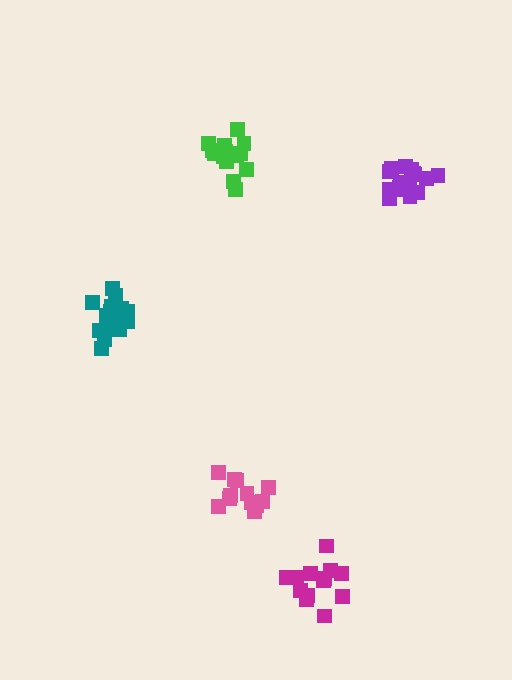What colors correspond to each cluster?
The clusters are colored: teal, pink, green, purple, magenta.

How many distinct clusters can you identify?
There are 5 distinct clusters.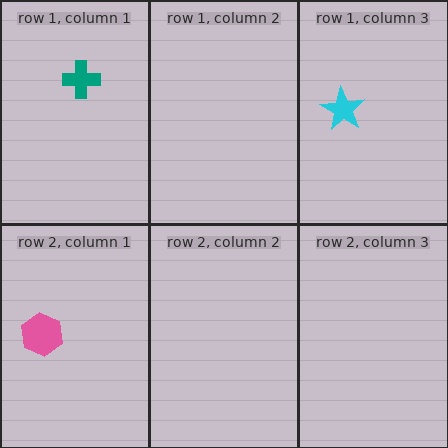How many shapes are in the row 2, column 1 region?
1.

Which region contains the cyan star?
The row 1, column 3 region.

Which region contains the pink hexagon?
The row 2, column 1 region.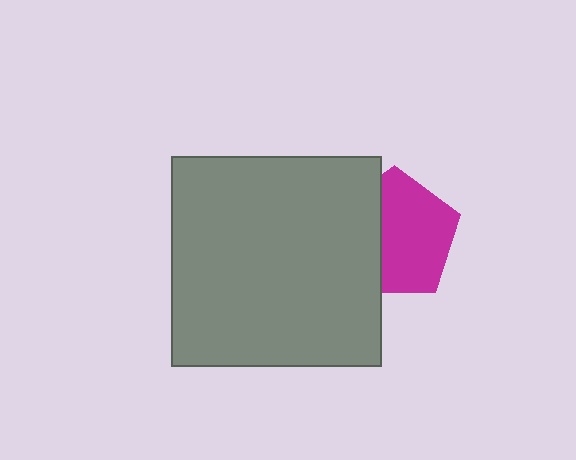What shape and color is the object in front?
The object in front is a gray square.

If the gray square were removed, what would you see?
You would see the complete magenta pentagon.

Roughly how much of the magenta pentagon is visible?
About half of it is visible (roughly 63%).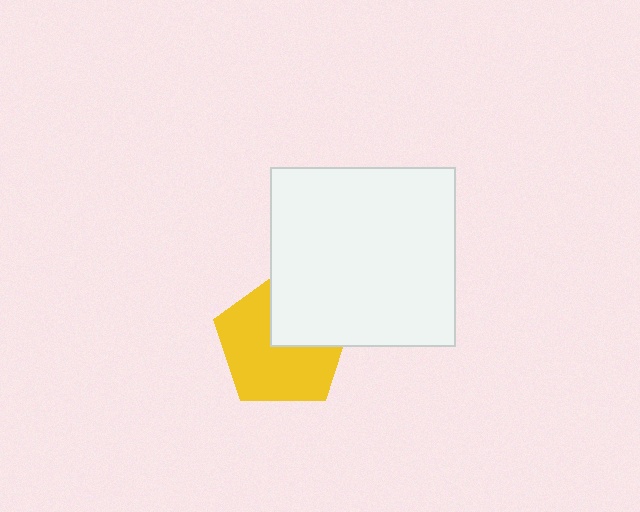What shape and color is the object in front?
The object in front is a white rectangle.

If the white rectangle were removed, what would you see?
You would see the complete yellow pentagon.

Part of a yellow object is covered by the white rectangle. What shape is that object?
It is a pentagon.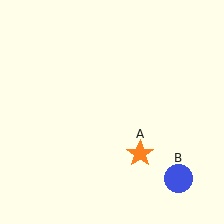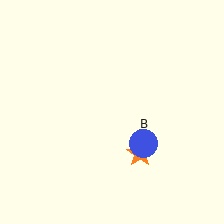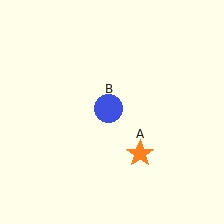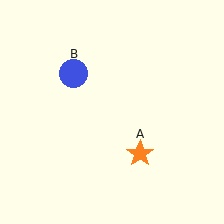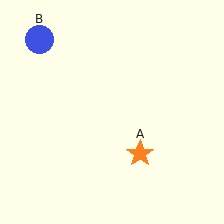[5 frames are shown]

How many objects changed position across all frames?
1 object changed position: blue circle (object B).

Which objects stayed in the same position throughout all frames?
Orange star (object A) remained stationary.